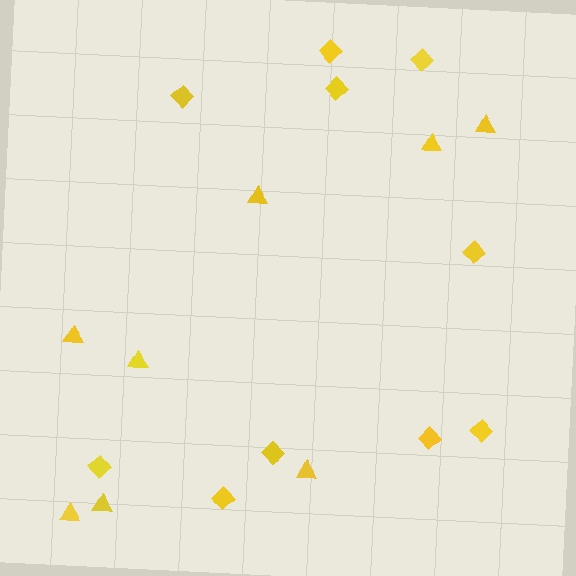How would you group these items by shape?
There are 2 groups: one group of diamonds (10) and one group of triangles (8).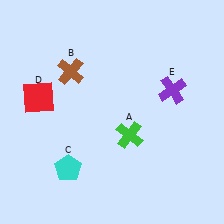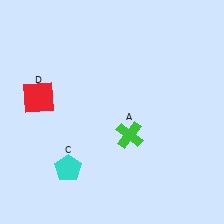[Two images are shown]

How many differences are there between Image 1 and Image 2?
There are 2 differences between the two images.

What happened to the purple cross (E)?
The purple cross (E) was removed in Image 2. It was in the top-right area of Image 1.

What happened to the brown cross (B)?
The brown cross (B) was removed in Image 2. It was in the top-left area of Image 1.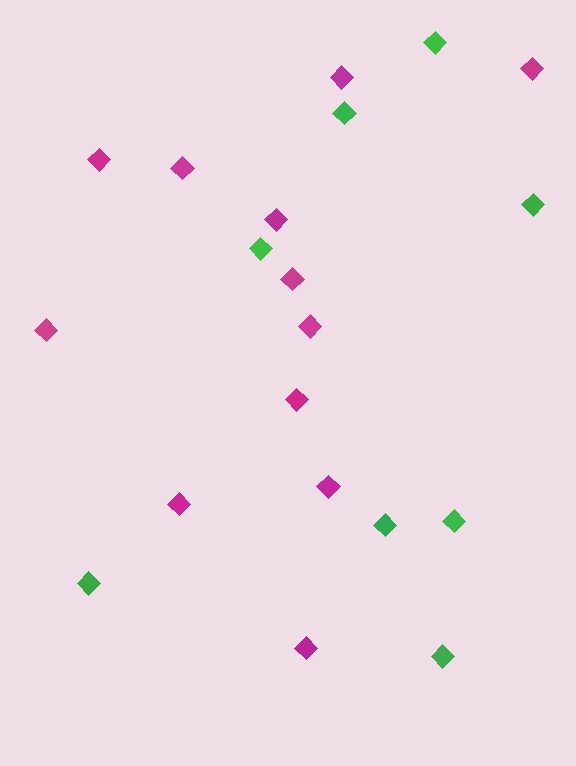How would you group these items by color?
There are 2 groups: one group of green diamonds (8) and one group of magenta diamonds (12).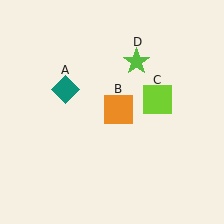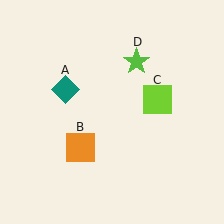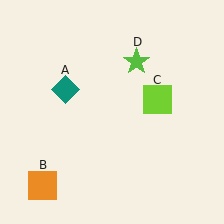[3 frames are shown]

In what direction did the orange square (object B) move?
The orange square (object B) moved down and to the left.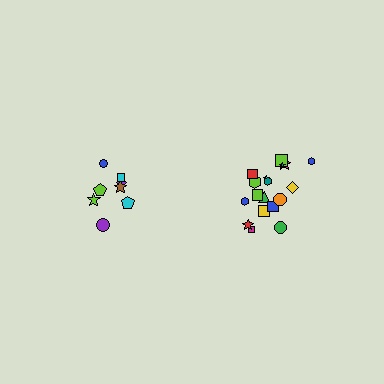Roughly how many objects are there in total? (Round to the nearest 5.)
Roughly 25 objects in total.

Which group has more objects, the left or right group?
The right group.